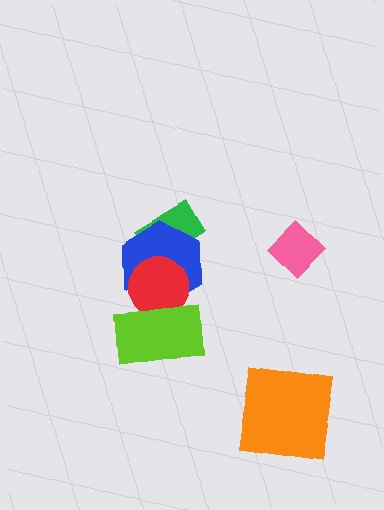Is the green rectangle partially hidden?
Yes, it is partially covered by another shape.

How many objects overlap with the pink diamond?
0 objects overlap with the pink diamond.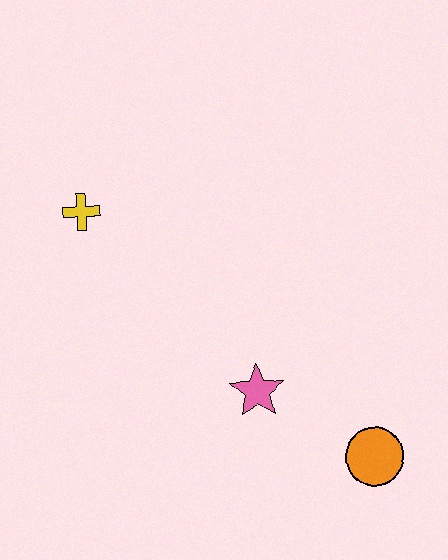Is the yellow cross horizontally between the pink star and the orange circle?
No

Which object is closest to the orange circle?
The pink star is closest to the orange circle.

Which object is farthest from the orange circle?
The yellow cross is farthest from the orange circle.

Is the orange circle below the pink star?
Yes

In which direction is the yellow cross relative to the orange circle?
The yellow cross is to the left of the orange circle.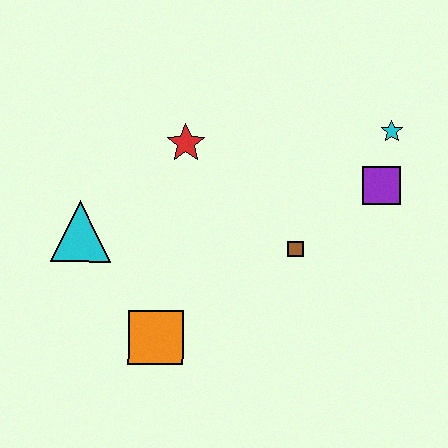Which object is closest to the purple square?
The cyan star is closest to the purple square.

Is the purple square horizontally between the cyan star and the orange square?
Yes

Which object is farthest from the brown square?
The cyan triangle is farthest from the brown square.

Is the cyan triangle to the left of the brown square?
Yes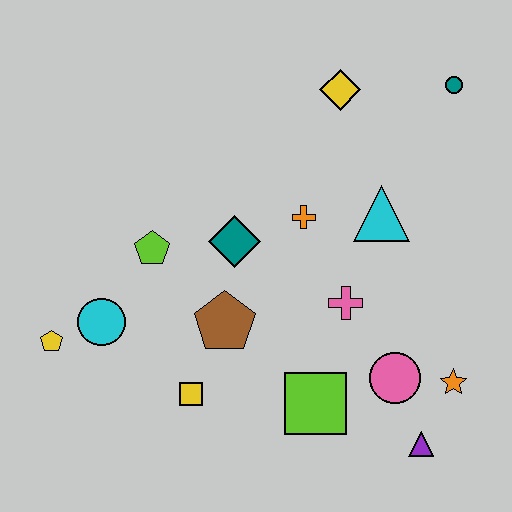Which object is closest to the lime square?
The pink circle is closest to the lime square.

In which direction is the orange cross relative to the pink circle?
The orange cross is above the pink circle.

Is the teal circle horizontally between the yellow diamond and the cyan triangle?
No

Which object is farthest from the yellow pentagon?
The teal circle is farthest from the yellow pentagon.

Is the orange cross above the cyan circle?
Yes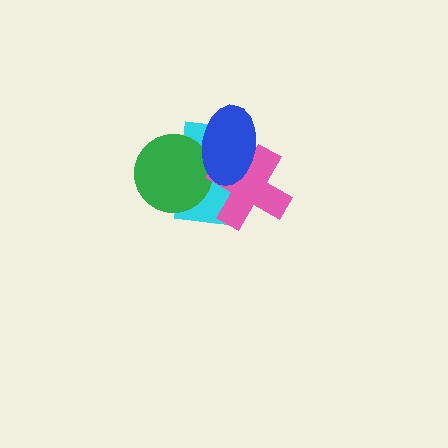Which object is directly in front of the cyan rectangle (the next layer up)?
The green circle is directly in front of the cyan rectangle.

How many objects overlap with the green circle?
2 objects overlap with the green circle.